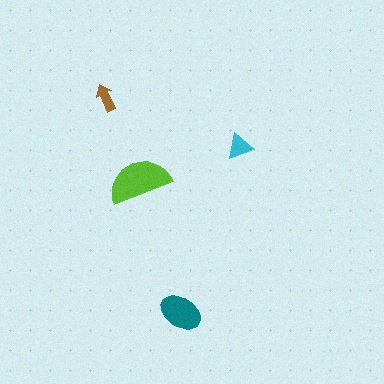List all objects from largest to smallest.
The lime semicircle, the teal ellipse, the cyan triangle, the brown arrow.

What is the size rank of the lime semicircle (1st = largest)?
1st.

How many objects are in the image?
There are 4 objects in the image.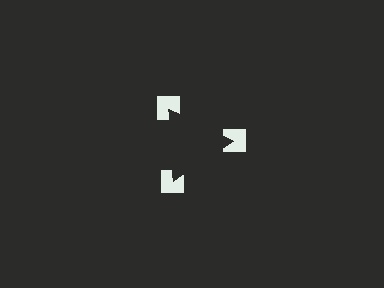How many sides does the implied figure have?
3 sides.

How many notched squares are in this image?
There are 3 — one at each vertex of the illusory triangle.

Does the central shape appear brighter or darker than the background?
It typically appears slightly darker than the background, even though no actual brightness change is drawn.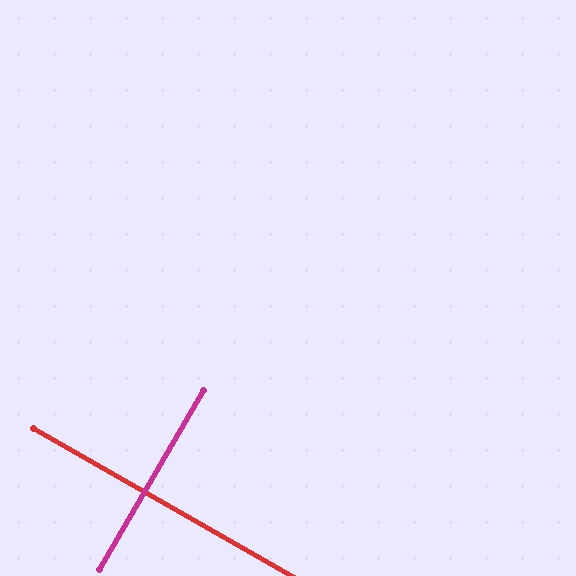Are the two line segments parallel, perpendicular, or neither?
Perpendicular — they meet at approximately 90°.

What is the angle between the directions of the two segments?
Approximately 90 degrees.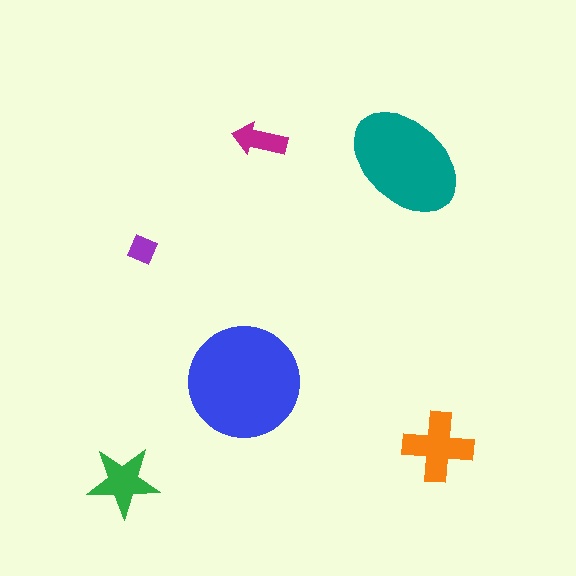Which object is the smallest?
The purple diamond.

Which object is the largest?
The blue circle.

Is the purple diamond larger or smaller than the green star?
Smaller.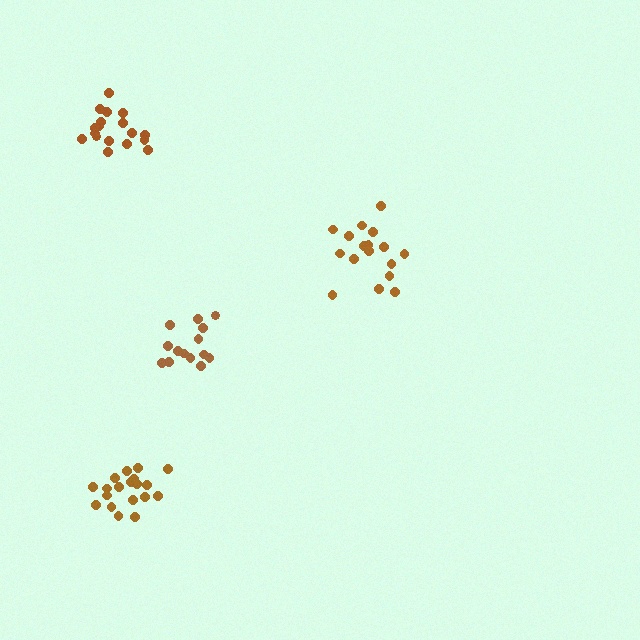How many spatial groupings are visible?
There are 4 spatial groupings.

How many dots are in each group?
Group 1: 19 dots, Group 2: 18 dots, Group 3: 17 dots, Group 4: 14 dots (68 total).